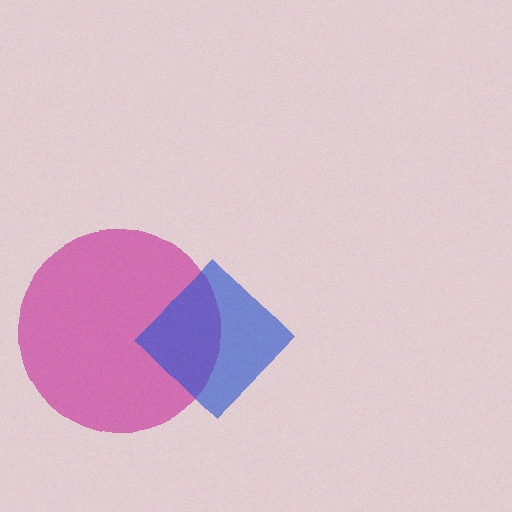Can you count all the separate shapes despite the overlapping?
Yes, there are 2 separate shapes.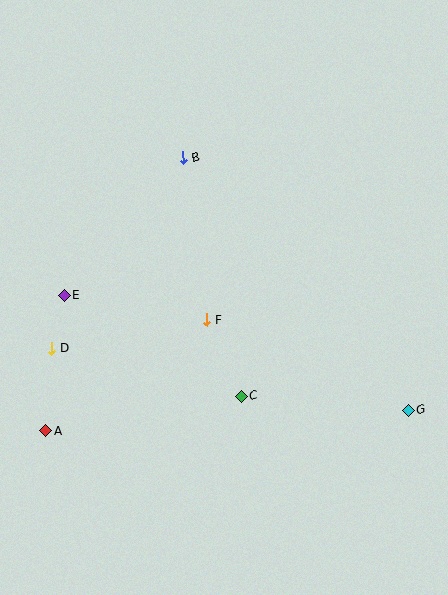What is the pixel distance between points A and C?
The distance between A and C is 198 pixels.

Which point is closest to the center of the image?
Point F at (207, 320) is closest to the center.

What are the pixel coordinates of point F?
Point F is at (207, 320).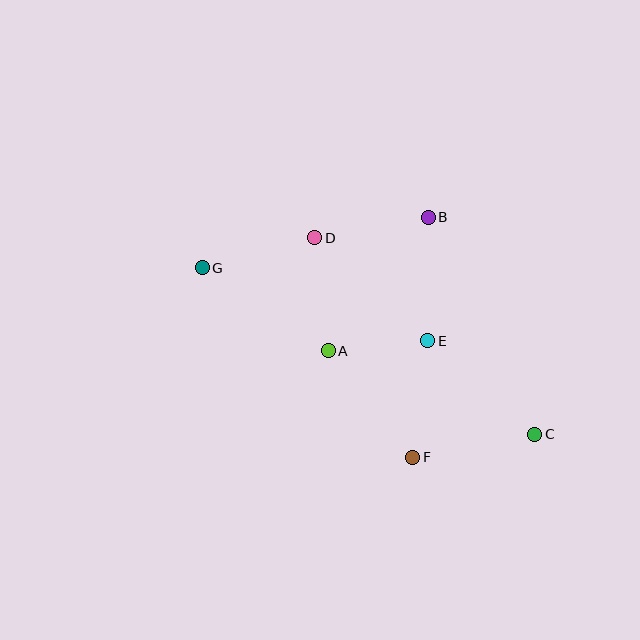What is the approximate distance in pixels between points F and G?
The distance between F and G is approximately 283 pixels.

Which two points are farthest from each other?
Points C and G are farthest from each other.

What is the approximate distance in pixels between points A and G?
The distance between A and G is approximately 151 pixels.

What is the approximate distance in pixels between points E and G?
The distance between E and G is approximately 237 pixels.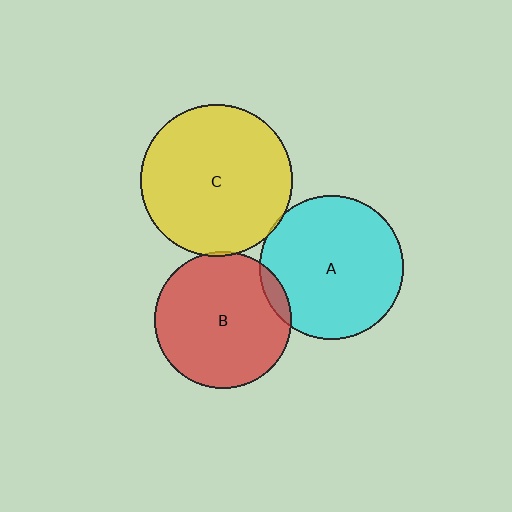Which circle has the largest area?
Circle C (yellow).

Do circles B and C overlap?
Yes.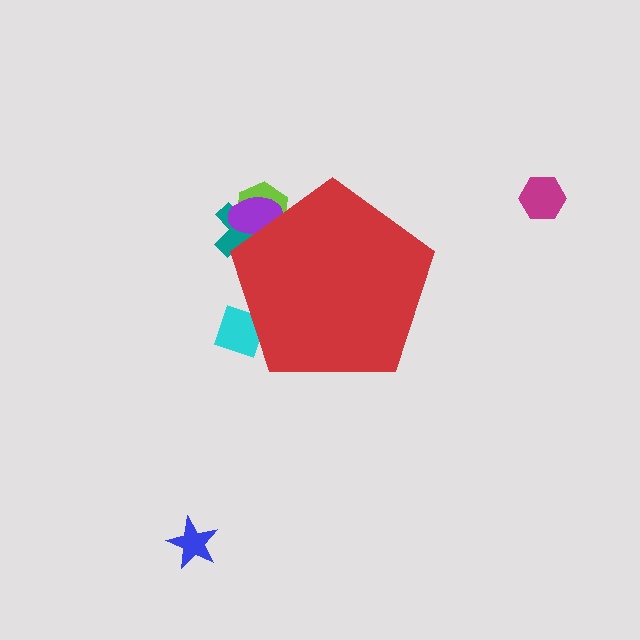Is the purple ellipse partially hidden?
Yes, the purple ellipse is partially hidden behind the red pentagon.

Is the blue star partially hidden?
No, the blue star is fully visible.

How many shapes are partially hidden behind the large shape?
4 shapes are partially hidden.